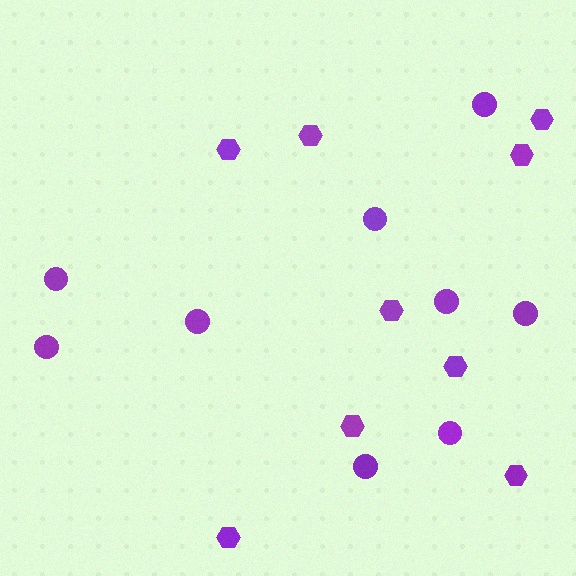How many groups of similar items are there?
There are 2 groups: one group of circles (9) and one group of hexagons (9).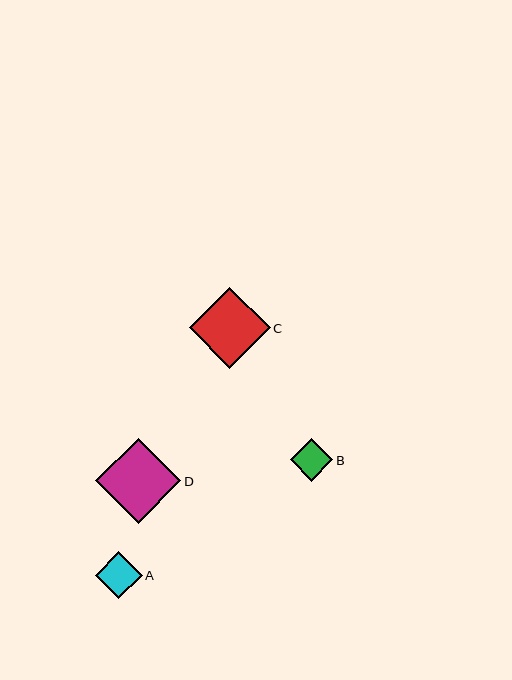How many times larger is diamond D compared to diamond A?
Diamond D is approximately 1.8 times the size of diamond A.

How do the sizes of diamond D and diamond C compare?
Diamond D and diamond C are approximately the same size.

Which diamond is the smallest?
Diamond B is the smallest with a size of approximately 43 pixels.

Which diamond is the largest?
Diamond D is the largest with a size of approximately 85 pixels.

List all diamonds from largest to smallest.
From largest to smallest: D, C, A, B.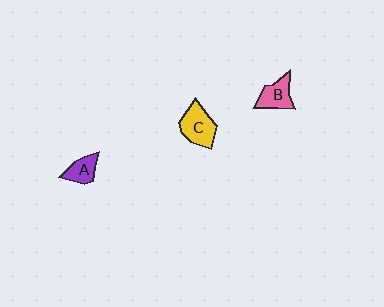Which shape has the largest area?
Shape C (yellow).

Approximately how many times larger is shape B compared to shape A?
Approximately 1.2 times.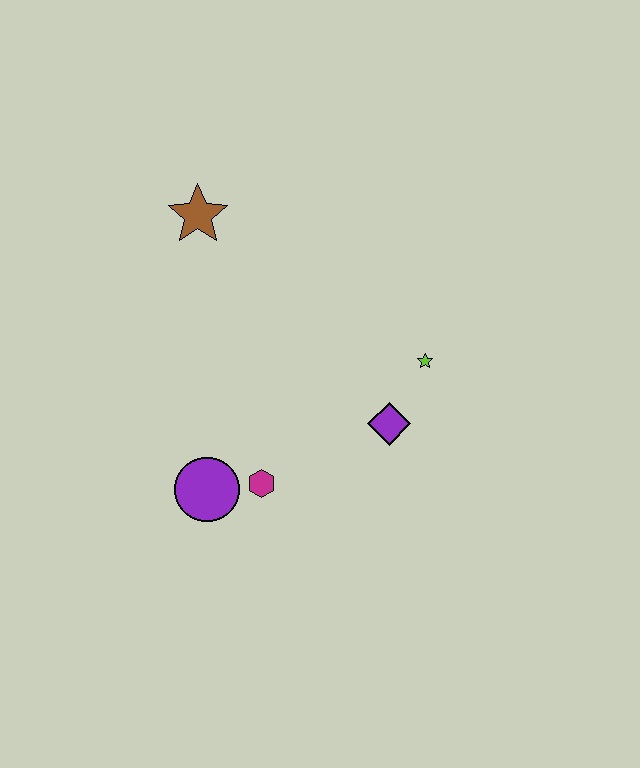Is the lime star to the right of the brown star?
Yes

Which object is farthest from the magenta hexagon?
The brown star is farthest from the magenta hexagon.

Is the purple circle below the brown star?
Yes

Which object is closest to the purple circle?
The magenta hexagon is closest to the purple circle.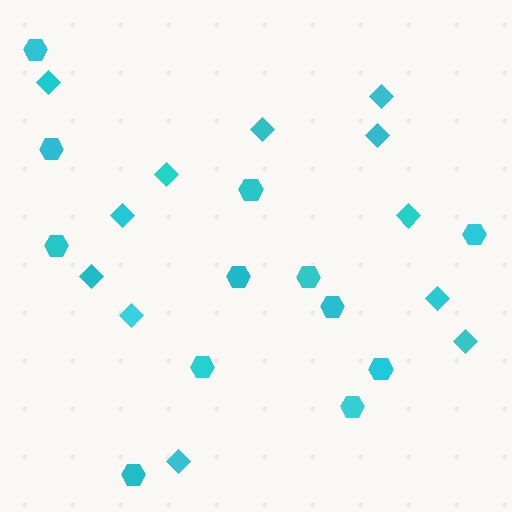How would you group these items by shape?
There are 2 groups: one group of hexagons (12) and one group of diamonds (12).